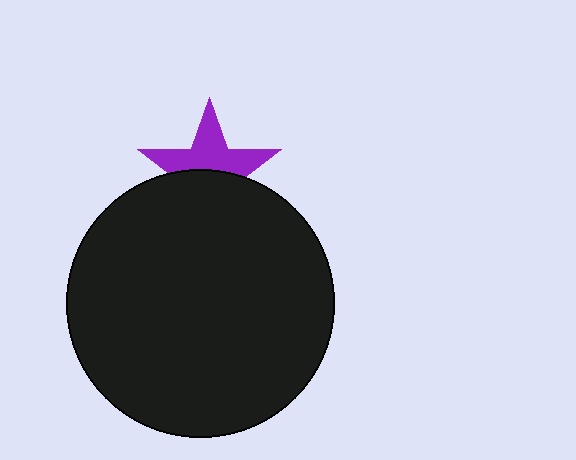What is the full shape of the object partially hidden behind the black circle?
The partially hidden object is a purple star.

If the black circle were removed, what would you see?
You would see the complete purple star.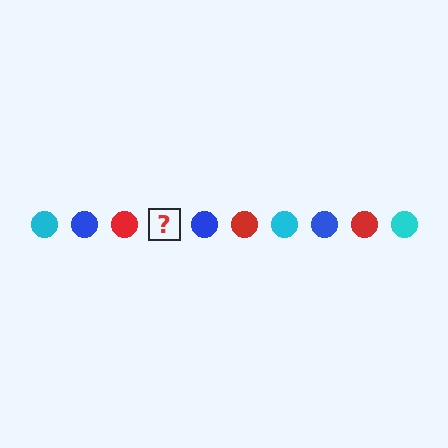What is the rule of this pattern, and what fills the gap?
The rule is that the pattern cycles through cyan, blue, red circles. The gap should be filled with a cyan circle.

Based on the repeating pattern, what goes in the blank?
The blank should be a cyan circle.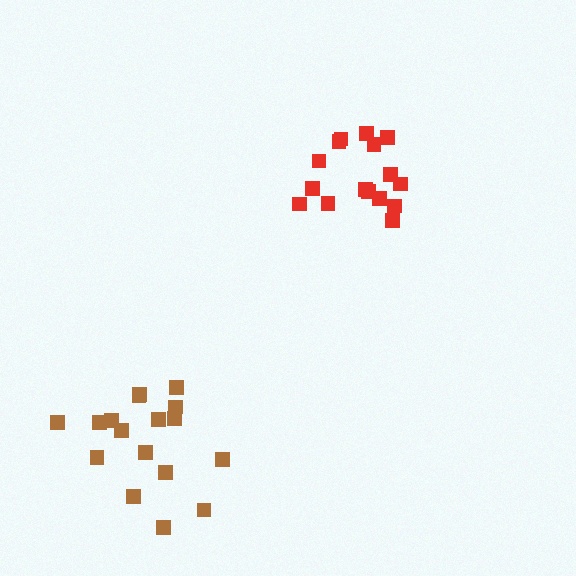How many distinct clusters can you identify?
There are 2 distinct clusters.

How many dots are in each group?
Group 1: 17 dots, Group 2: 16 dots (33 total).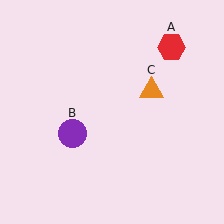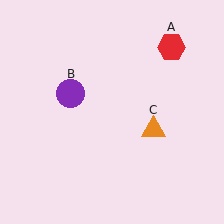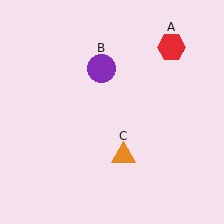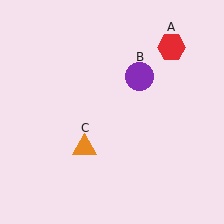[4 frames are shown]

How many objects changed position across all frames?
2 objects changed position: purple circle (object B), orange triangle (object C).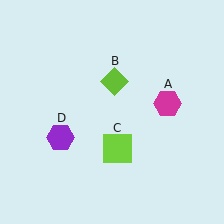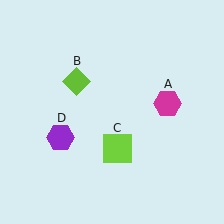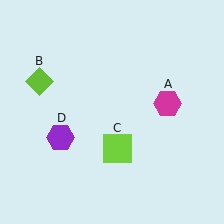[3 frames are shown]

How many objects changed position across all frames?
1 object changed position: lime diamond (object B).